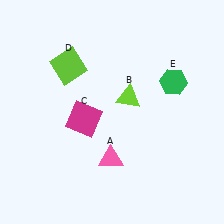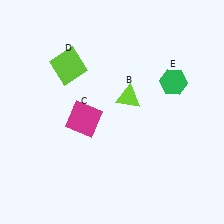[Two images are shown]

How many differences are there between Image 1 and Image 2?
There is 1 difference between the two images.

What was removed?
The pink triangle (A) was removed in Image 2.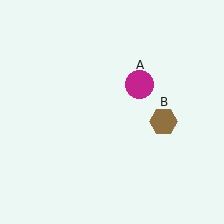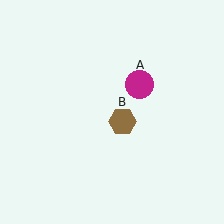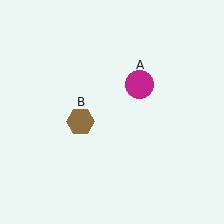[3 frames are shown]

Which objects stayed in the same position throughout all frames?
Magenta circle (object A) remained stationary.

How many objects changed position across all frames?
1 object changed position: brown hexagon (object B).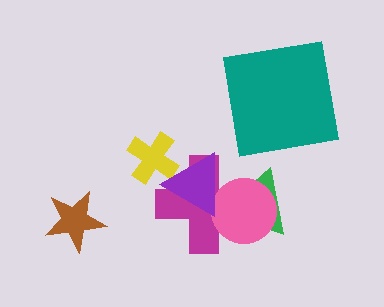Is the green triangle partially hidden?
Yes, it is partially covered by another shape.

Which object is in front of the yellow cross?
The purple triangle is in front of the yellow cross.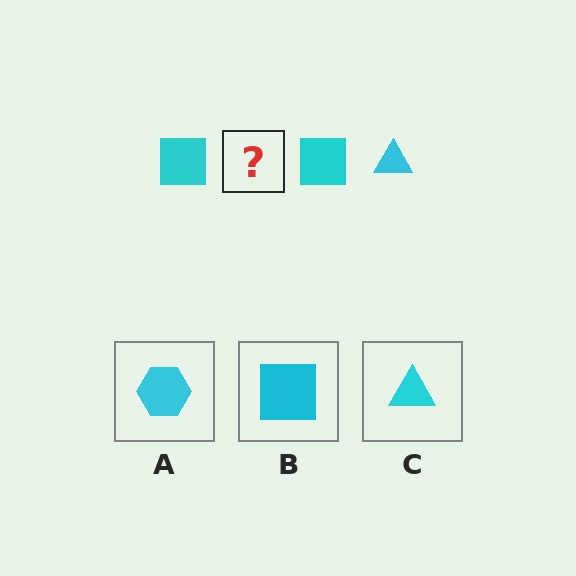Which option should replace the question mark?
Option C.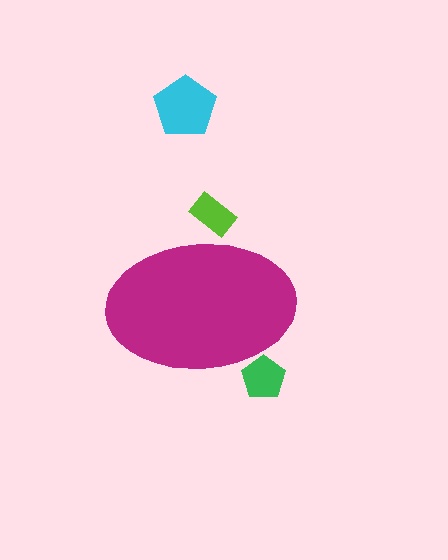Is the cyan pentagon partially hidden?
No, the cyan pentagon is fully visible.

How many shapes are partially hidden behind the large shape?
2 shapes are partially hidden.